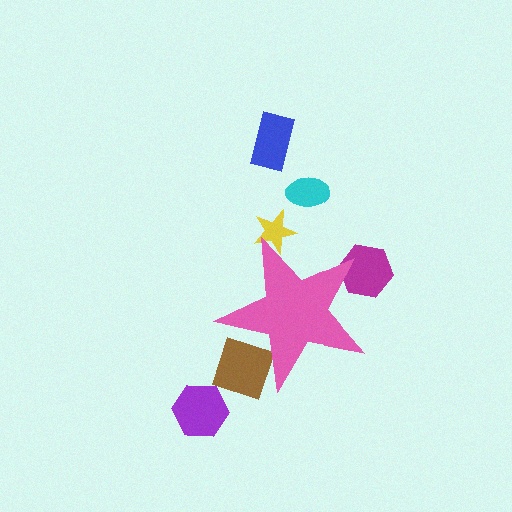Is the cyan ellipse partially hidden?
No, the cyan ellipse is fully visible.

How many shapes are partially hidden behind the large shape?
3 shapes are partially hidden.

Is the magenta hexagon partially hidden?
Yes, the magenta hexagon is partially hidden behind the pink star.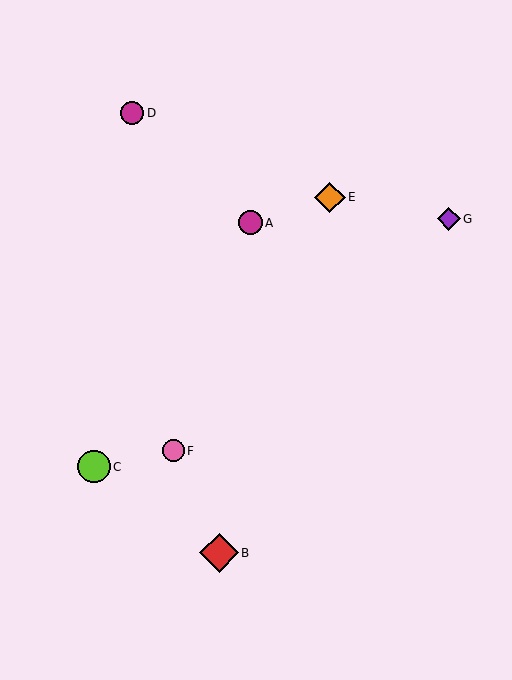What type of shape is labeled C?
Shape C is a lime circle.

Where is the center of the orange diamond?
The center of the orange diamond is at (330, 198).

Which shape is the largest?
The red diamond (labeled B) is the largest.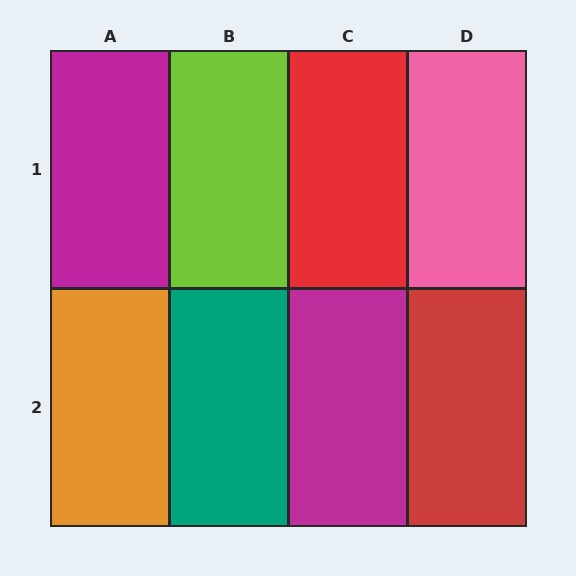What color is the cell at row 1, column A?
Magenta.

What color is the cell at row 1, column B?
Lime.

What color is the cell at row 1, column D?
Pink.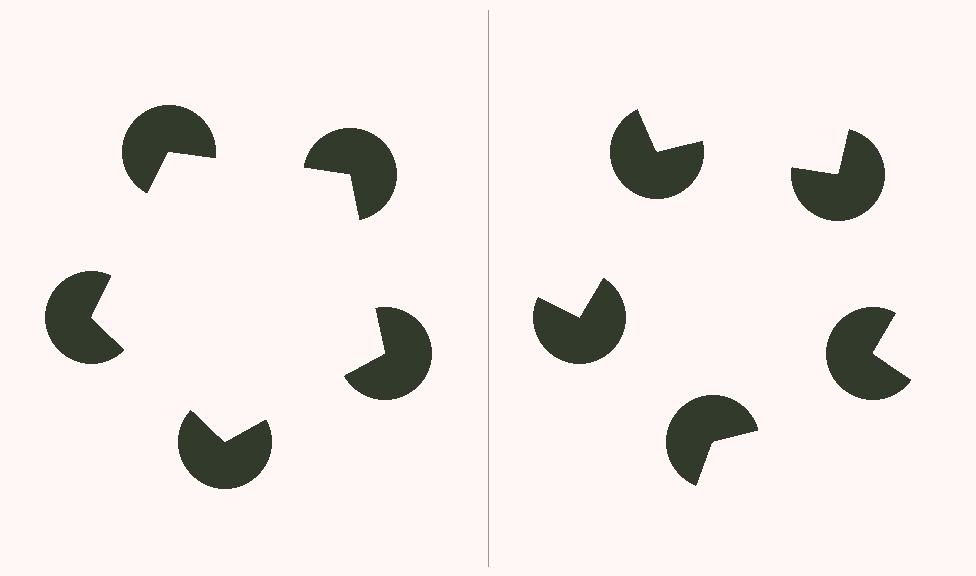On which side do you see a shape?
An illusory pentagon appears on the left side. On the right side the wedge cuts are rotated, so no coherent shape forms.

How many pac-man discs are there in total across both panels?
10 — 5 on each side.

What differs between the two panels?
The pac-man discs are positioned identically on both sides; only the wedge orientations differ. On the left they align to a pentagon; on the right they are misaligned.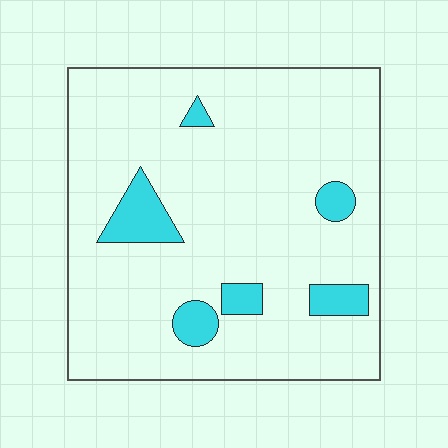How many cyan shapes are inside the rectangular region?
6.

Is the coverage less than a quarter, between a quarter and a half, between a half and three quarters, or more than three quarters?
Less than a quarter.